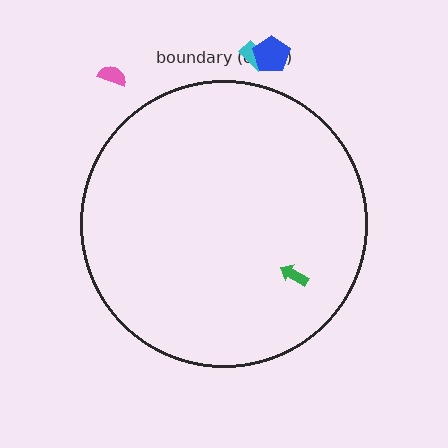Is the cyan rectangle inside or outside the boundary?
Outside.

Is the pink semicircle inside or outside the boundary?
Outside.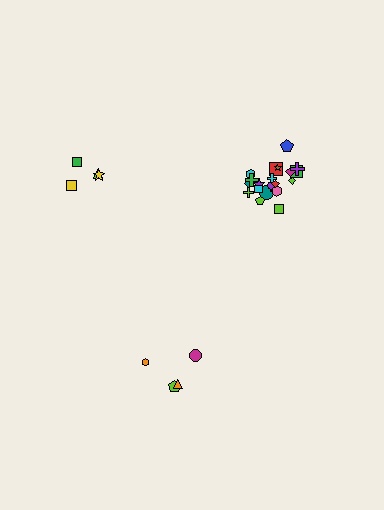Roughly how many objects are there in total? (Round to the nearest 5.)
Roughly 30 objects in total.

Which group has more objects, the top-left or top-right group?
The top-right group.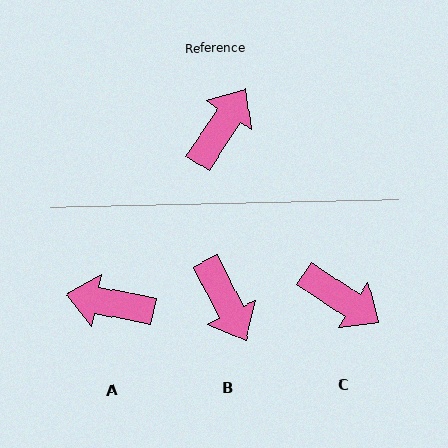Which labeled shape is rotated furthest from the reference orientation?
B, about 121 degrees away.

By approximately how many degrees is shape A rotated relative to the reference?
Approximately 112 degrees counter-clockwise.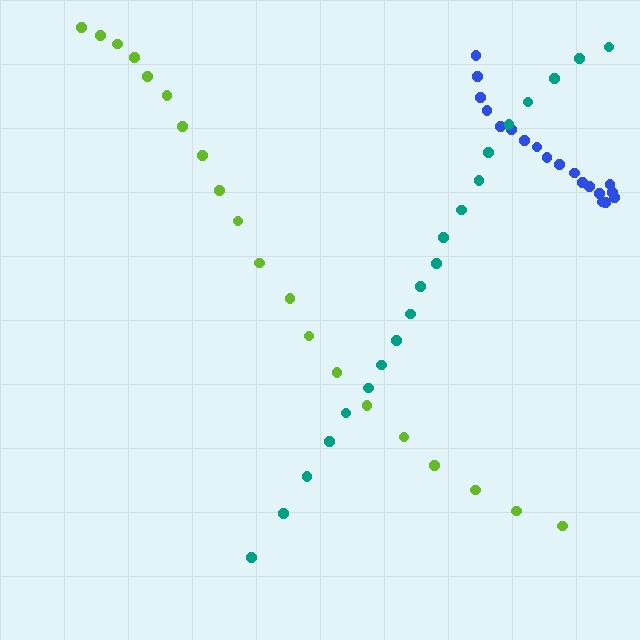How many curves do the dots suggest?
There are 3 distinct paths.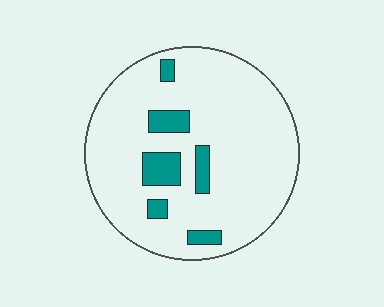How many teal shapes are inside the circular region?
6.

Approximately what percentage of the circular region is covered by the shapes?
Approximately 10%.